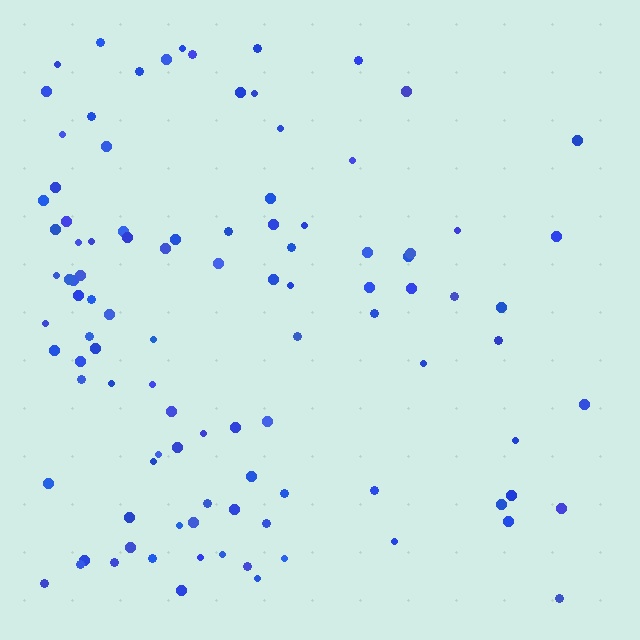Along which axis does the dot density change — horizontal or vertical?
Horizontal.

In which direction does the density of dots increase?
From right to left, with the left side densest.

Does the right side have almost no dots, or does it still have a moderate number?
Still a moderate number, just noticeably fewer than the left.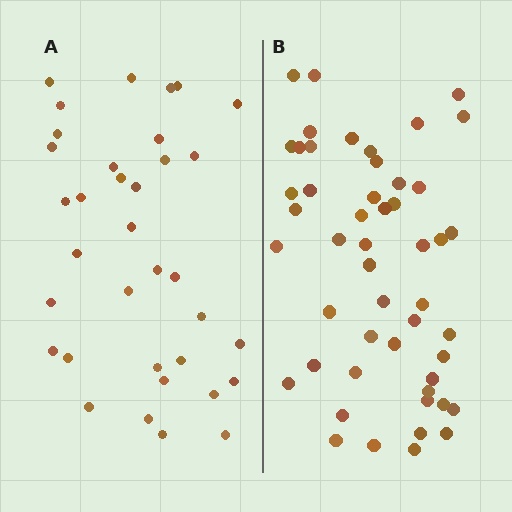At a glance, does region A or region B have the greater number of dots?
Region B (the right region) has more dots.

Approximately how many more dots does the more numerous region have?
Region B has approximately 15 more dots than region A.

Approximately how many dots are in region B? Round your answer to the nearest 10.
About 50 dots.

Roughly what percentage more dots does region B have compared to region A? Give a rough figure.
About 45% more.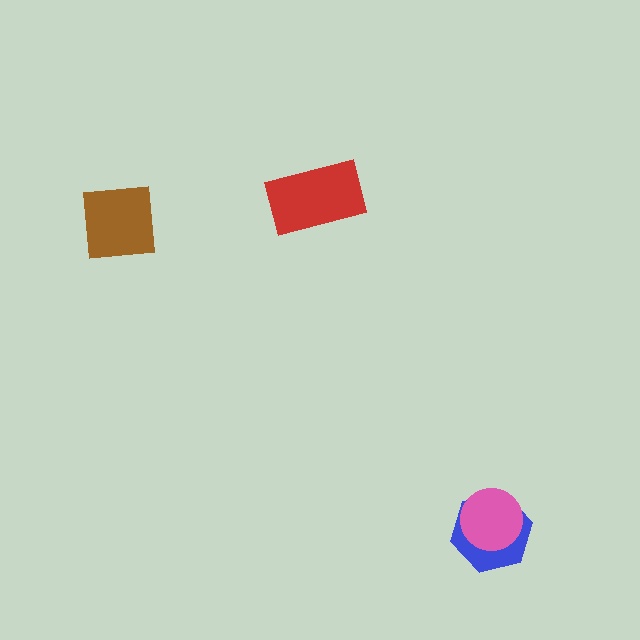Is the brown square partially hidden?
No, no other shape covers it.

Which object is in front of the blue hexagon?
The pink circle is in front of the blue hexagon.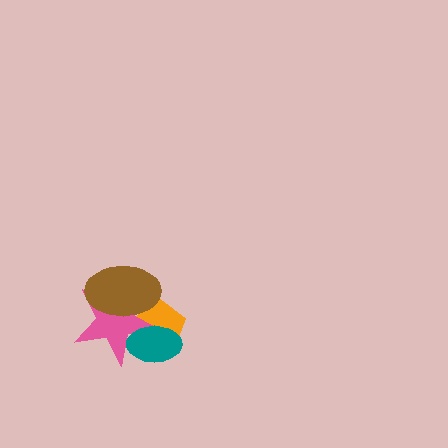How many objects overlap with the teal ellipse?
2 objects overlap with the teal ellipse.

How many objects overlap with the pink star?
3 objects overlap with the pink star.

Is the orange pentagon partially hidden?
Yes, it is partially covered by another shape.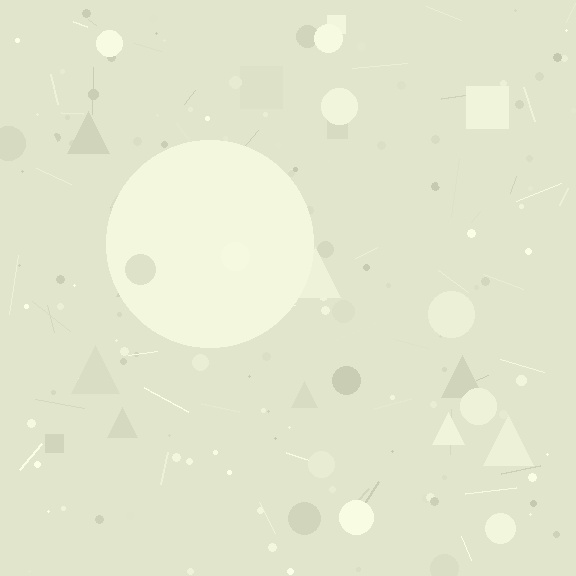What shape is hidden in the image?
A circle is hidden in the image.